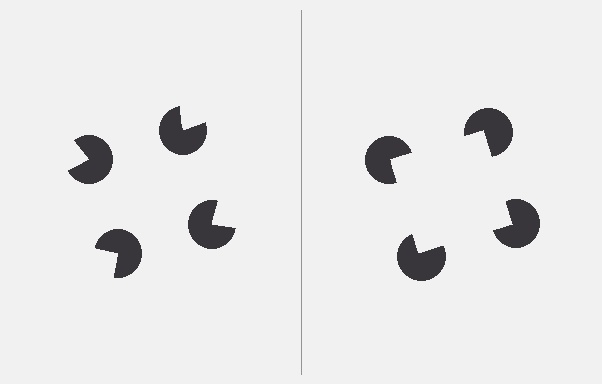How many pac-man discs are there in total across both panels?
8 — 4 on each side.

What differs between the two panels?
The pac-man discs are positioned identically on both sides; only the wedge orientations differ. On the right they align to a square; on the left they are misaligned.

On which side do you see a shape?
An illusory square appears on the right side. On the left side the wedge cuts are rotated, so no coherent shape forms.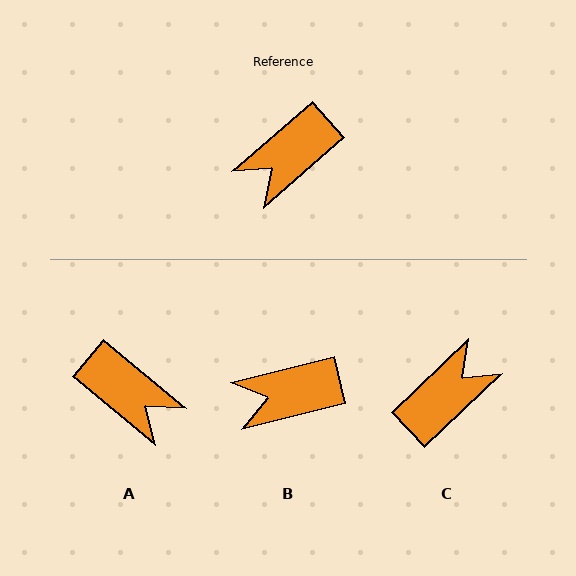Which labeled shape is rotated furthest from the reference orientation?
C, about 177 degrees away.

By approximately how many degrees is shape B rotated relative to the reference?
Approximately 27 degrees clockwise.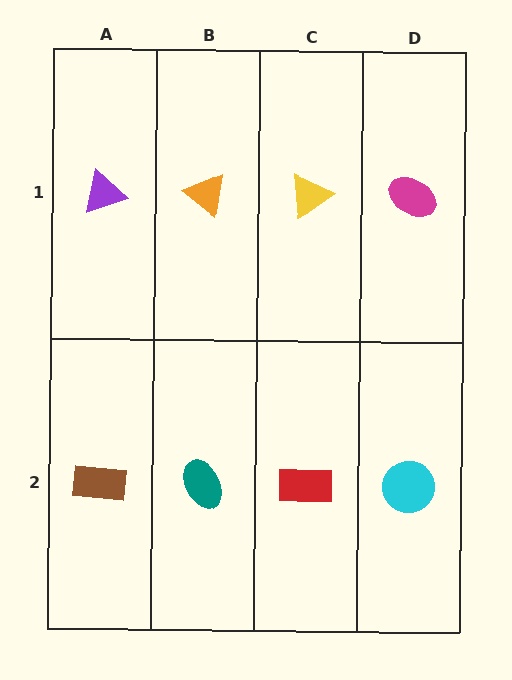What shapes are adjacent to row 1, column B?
A teal ellipse (row 2, column B), a purple triangle (row 1, column A), a yellow triangle (row 1, column C).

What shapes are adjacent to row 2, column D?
A magenta ellipse (row 1, column D), a red rectangle (row 2, column C).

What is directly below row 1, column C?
A red rectangle.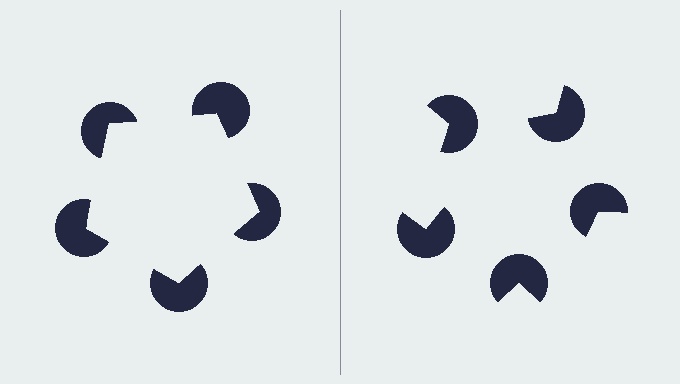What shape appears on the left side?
An illusory pentagon.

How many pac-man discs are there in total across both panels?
10 — 5 on each side.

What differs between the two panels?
The pac-man discs are positioned identically on both sides; only the wedge orientations differ. On the left they align to a pentagon; on the right they are misaligned.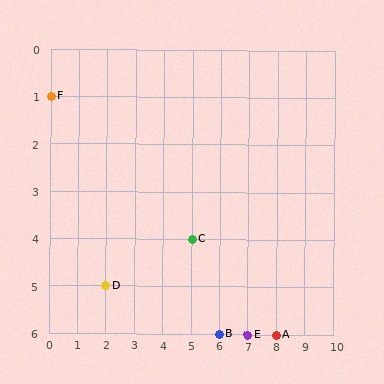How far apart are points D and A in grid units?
Points D and A are 6 columns and 1 row apart (about 6.1 grid units diagonally).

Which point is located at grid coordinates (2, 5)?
Point D is at (2, 5).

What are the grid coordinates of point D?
Point D is at grid coordinates (2, 5).